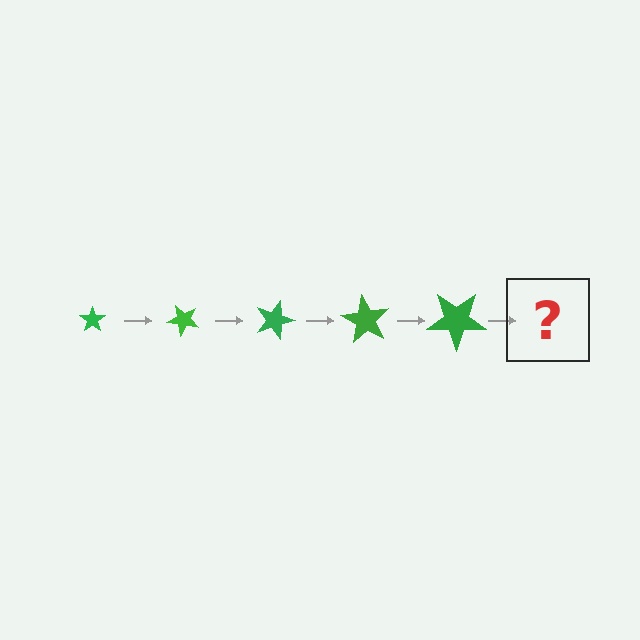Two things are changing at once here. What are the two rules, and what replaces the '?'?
The two rules are that the star grows larger each step and it rotates 45 degrees each step. The '?' should be a star, larger than the previous one and rotated 225 degrees from the start.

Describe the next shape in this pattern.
It should be a star, larger than the previous one and rotated 225 degrees from the start.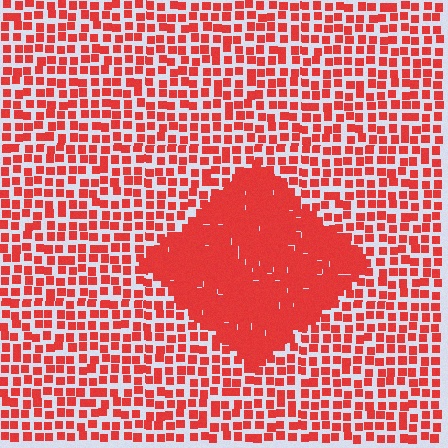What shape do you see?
I see a diamond.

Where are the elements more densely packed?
The elements are more densely packed inside the diamond boundary.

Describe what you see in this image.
The image contains small red elements arranged at two different densities. A diamond-shaped region is visible where the elements are more densely packed than the surrounding area.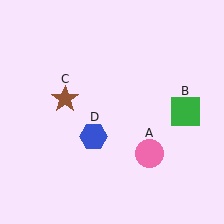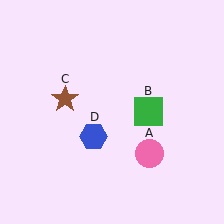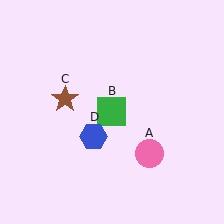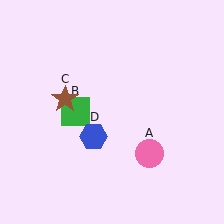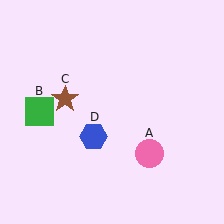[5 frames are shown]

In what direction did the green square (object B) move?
The green square (object B) moved left.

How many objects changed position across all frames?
1 object changed position: green square (object B).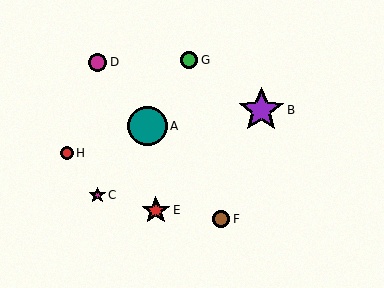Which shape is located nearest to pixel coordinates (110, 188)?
The magenta star (labeled C) at (97, 195) is nearest to that location.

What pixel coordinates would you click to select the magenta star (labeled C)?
Click at (97, 195) to select the magenta star C.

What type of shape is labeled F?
Shape F is a brown circle.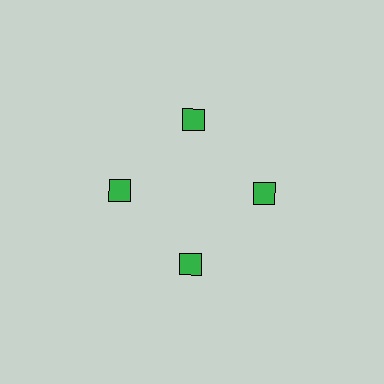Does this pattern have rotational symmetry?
Yes, this pattern has 4-fold rotational symmetry. It looks the same after rotating 90 degrees around the center.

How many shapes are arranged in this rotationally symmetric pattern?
There are 4 shapes, arranged in 4 groups of 1.